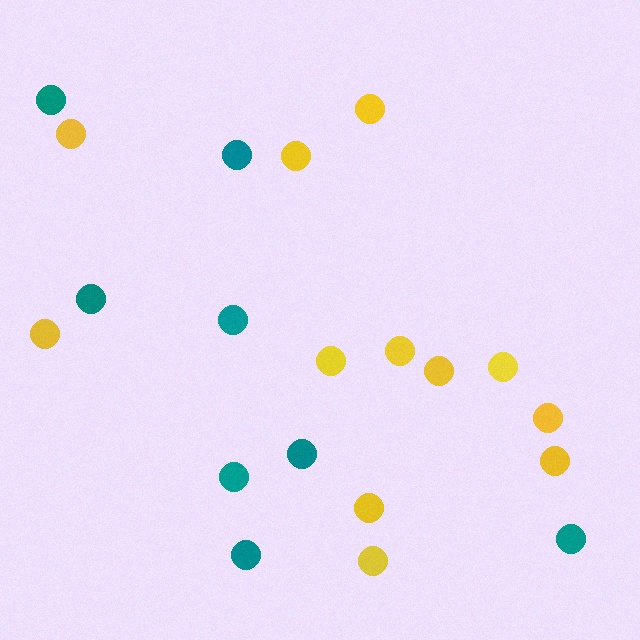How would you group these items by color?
There are 2 groups: one group of yellow circles (12) and one group of teal circles (8).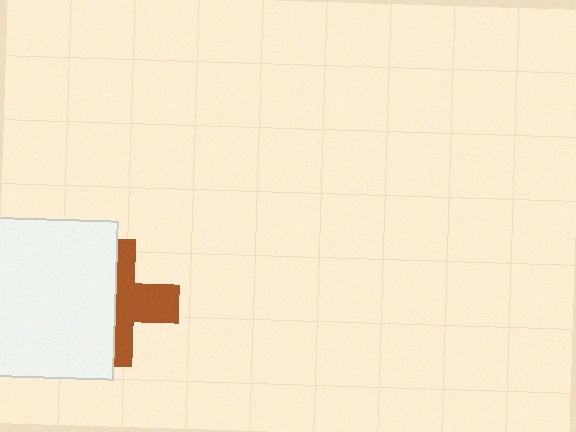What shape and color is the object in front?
The object in front is a white square.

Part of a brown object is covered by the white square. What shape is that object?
It is a cross.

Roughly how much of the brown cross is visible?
About half of it is visible (roughly 47%).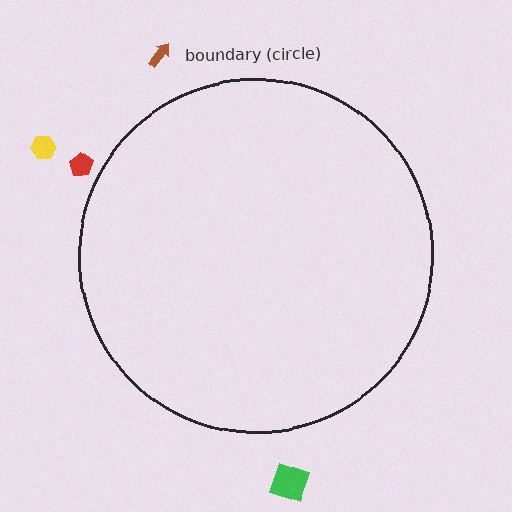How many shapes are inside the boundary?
0 inside, 4 outside.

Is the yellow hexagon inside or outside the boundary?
Outside.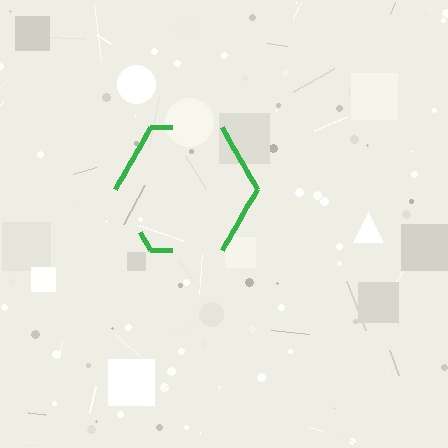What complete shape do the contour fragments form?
The contour fragments form a hexagon.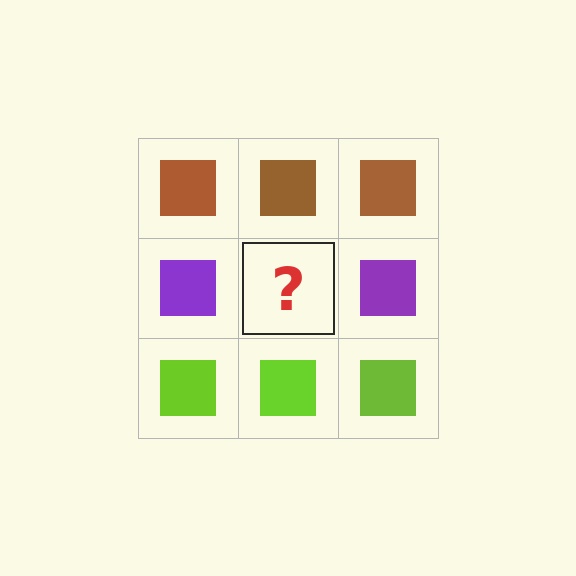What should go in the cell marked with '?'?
The missing cell should contain a purple square.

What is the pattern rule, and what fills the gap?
The rule is that each row has a consistent color. The gap should be filled with a purple square.